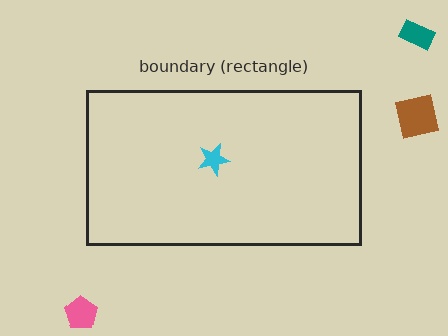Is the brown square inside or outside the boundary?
Outside.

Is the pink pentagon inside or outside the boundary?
Outside.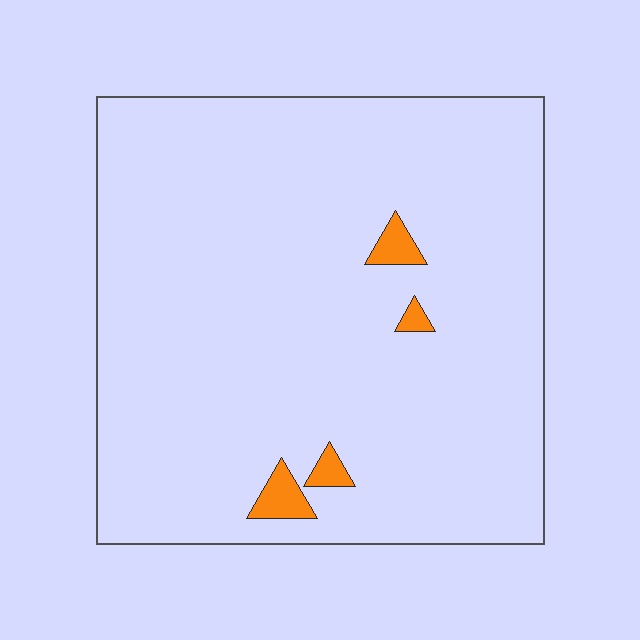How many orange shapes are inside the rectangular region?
4.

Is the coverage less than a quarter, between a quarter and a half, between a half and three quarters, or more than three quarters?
Less than a quarter.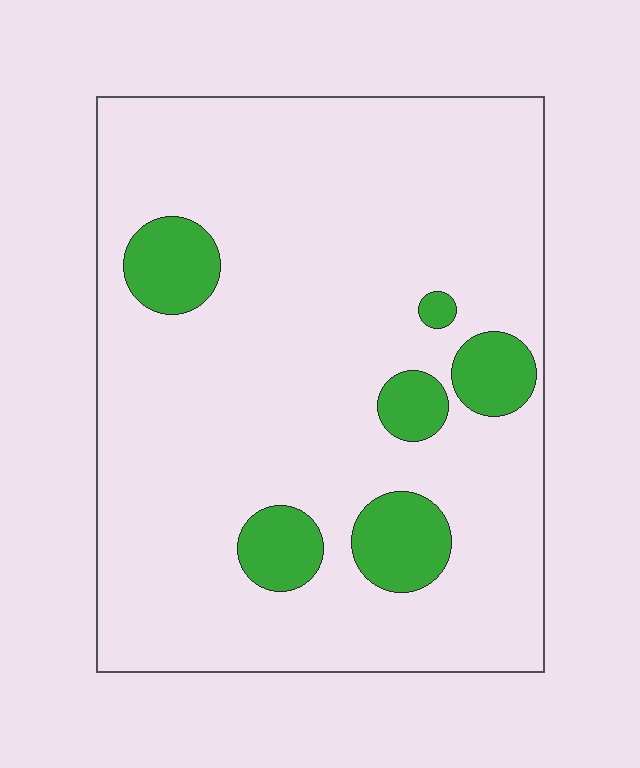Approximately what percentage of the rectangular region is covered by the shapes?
Approximately 15%.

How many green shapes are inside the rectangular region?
6.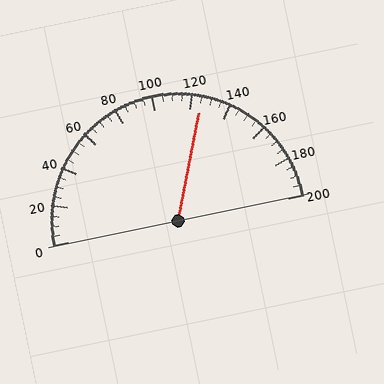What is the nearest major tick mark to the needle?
The nearest major tick mark is 120.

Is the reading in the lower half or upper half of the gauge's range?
The reading is in the upper half of the range (0 to 200).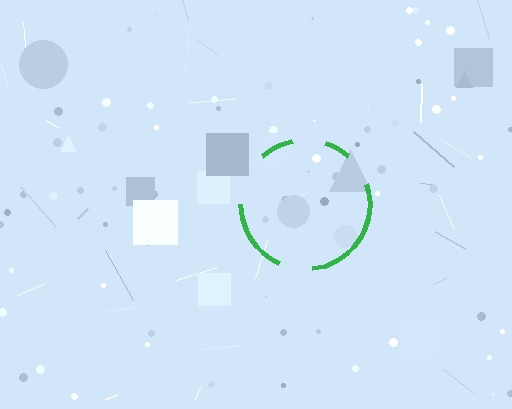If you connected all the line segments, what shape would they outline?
They would outline a circle.